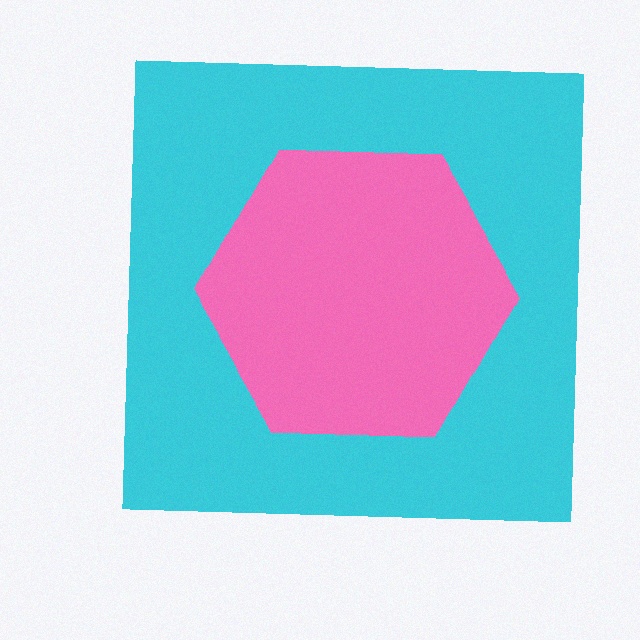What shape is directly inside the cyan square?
The pink hexagon.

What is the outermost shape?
The cyan square.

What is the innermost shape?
The pink hexagon.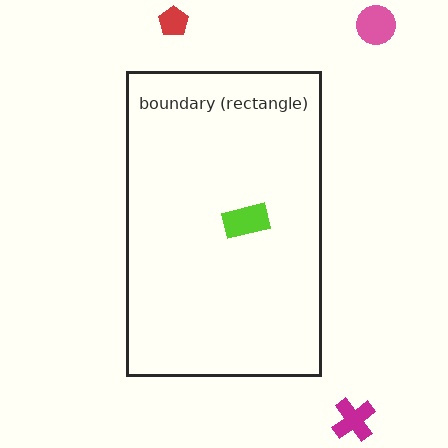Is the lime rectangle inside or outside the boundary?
Inside.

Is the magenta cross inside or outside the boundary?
Outside.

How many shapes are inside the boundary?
1 inside, 3 outside.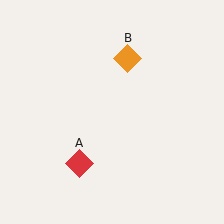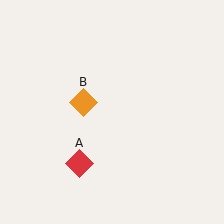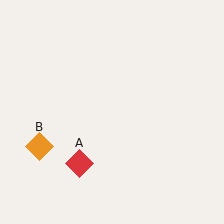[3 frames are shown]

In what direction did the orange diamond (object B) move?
The orange diamond (object B) moved down and to the left.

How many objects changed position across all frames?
1 object changed position: orange diamond (object B).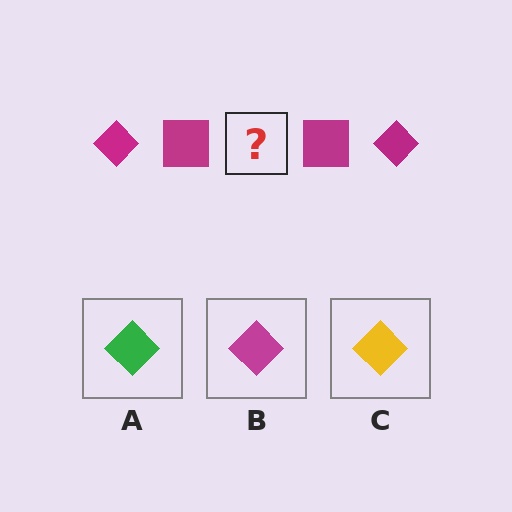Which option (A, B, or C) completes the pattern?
B.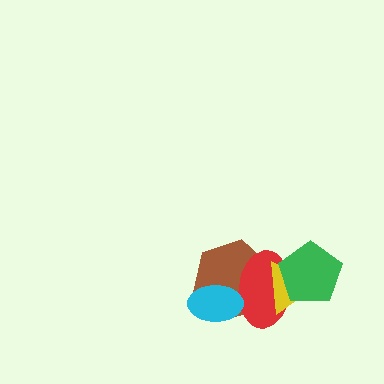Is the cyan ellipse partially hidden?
No, no other shape covers it.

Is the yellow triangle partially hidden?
Yes, it is partially covered by another shape.